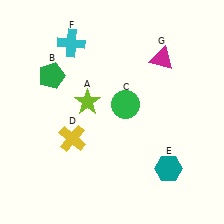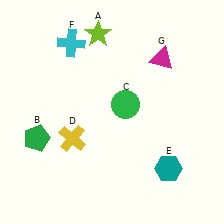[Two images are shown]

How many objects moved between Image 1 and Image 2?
2 objects moved between the two images.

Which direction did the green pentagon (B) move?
The green pentagon (B) moved down.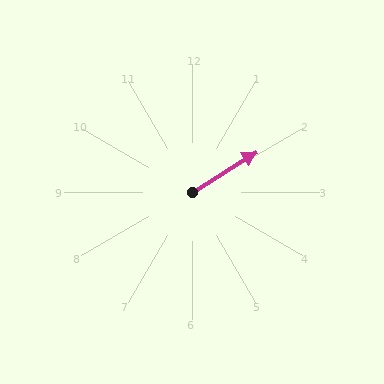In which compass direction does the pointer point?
Northeast.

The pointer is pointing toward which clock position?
Roughly 2 o'clock.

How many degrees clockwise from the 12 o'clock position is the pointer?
Approximately 58 degrees.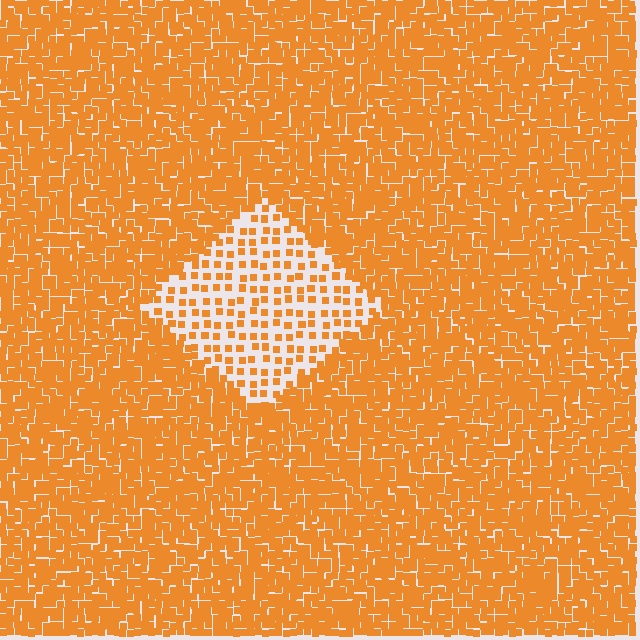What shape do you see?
I see a diamond.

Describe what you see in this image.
The image contains small orange elements arranged at two different densities. A diamond-shaped region is visible where the elements are less densely packed than the surrounding area.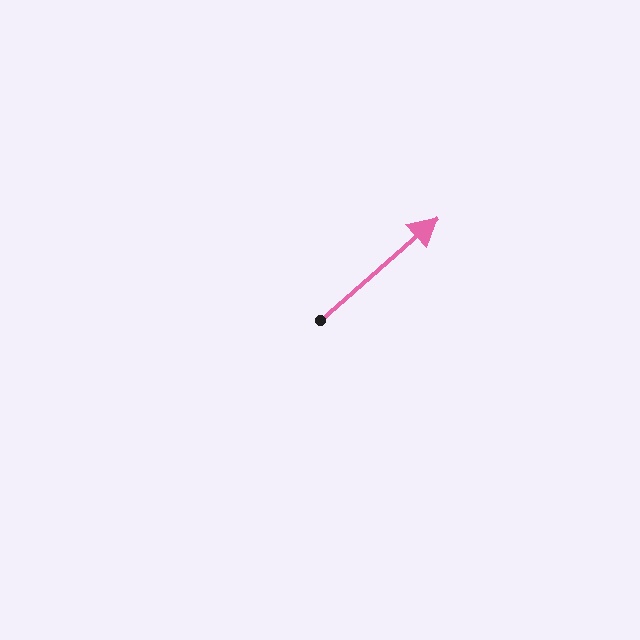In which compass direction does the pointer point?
Northeast.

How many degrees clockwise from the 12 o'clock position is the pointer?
Approximately 49 degrees.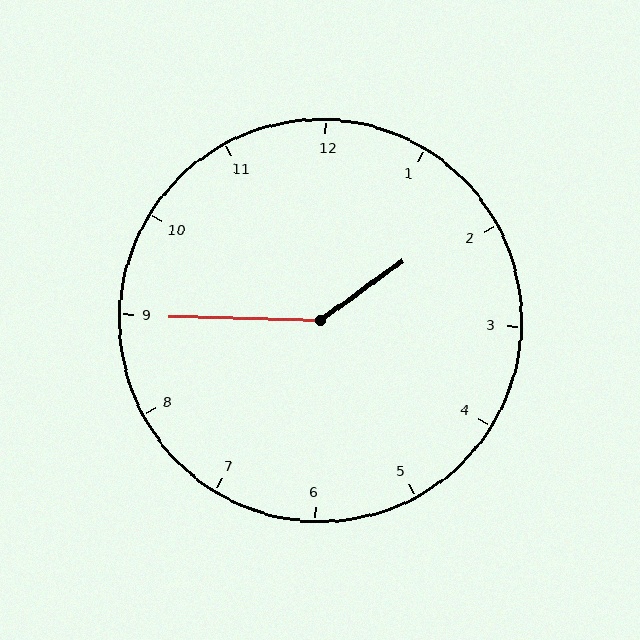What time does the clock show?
1:45.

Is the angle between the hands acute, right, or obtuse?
It is obtuse.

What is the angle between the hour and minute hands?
Approximately 142 degrees.